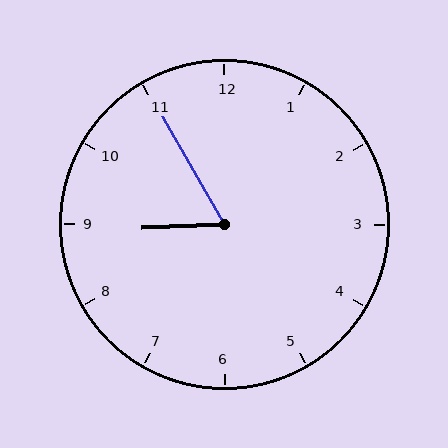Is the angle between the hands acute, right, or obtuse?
It is acute.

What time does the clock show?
8:55.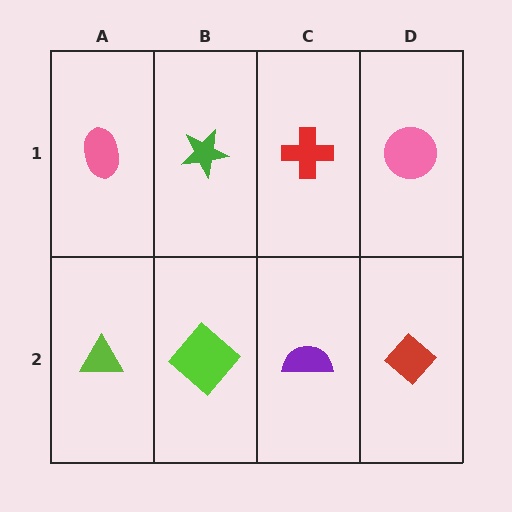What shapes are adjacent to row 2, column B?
A green star (row 1, column B), a lime triangle (row 2, column A), a purple semicircle (row 2, column C).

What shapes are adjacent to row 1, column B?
A lime diamond (row 2, column B), a pink ellipse (row 1, column A), a red cross (row 1, column C).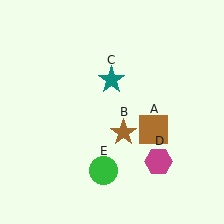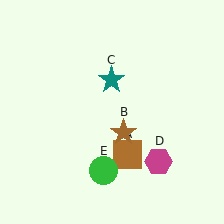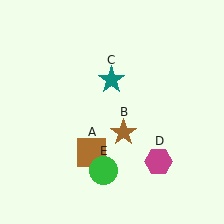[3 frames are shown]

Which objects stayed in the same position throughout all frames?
Brown star (object B) and teal star (object C) and magenta hexagon (object D) and green circle (object E) remained stationary.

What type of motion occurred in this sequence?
The brown square (object A) rotated clockwise around the center of the scene.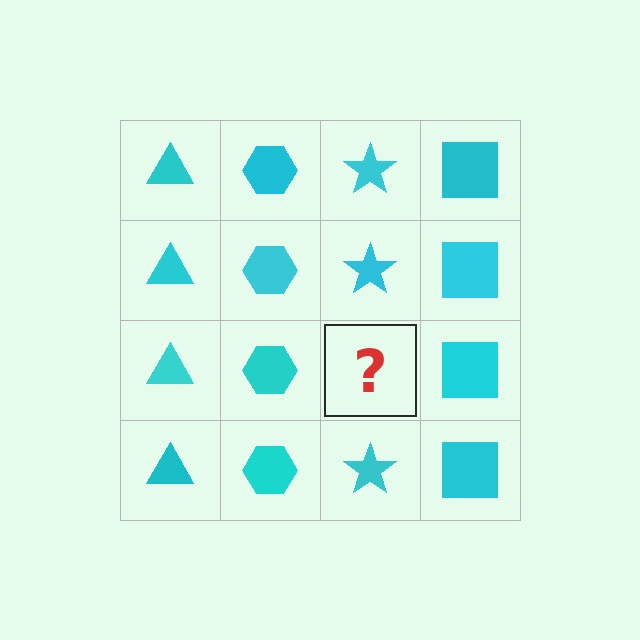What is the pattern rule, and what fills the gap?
The rule is that each column has a consistent shape. The gap should be filled with a cyan star.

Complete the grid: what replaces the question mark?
The question mark should be replaced with a cyan star.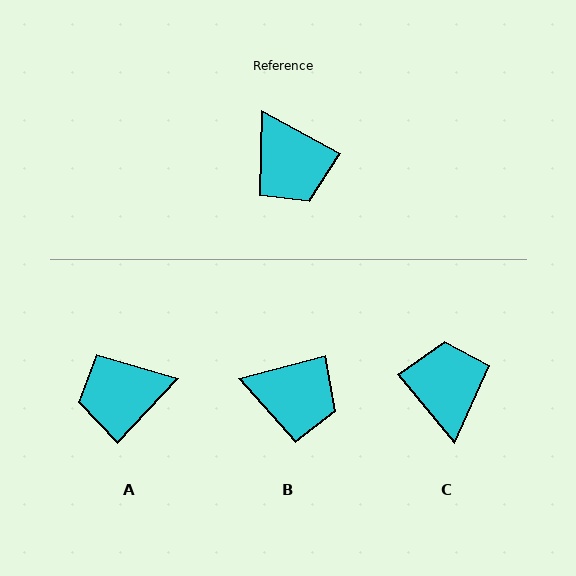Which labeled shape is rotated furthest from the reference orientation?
C, about 157 degrees away.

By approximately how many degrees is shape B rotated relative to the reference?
Approximately 43 degrees counter-clockwise.